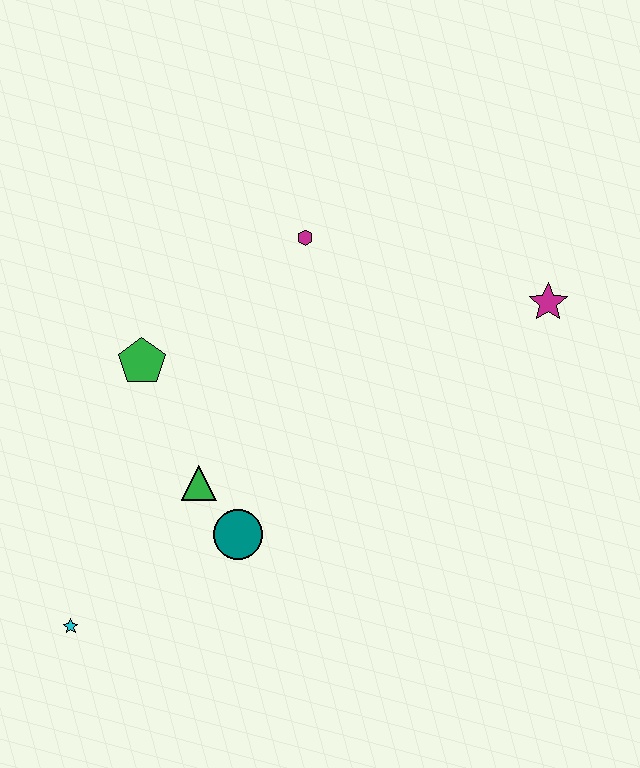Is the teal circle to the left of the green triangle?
No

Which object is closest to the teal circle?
The green triangle is closest to the teal circle.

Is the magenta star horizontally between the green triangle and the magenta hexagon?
No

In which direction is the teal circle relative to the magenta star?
The teal circle is to the left of the magenta star.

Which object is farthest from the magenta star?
The cyan star is farthest from the magenta star.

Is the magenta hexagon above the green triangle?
Yes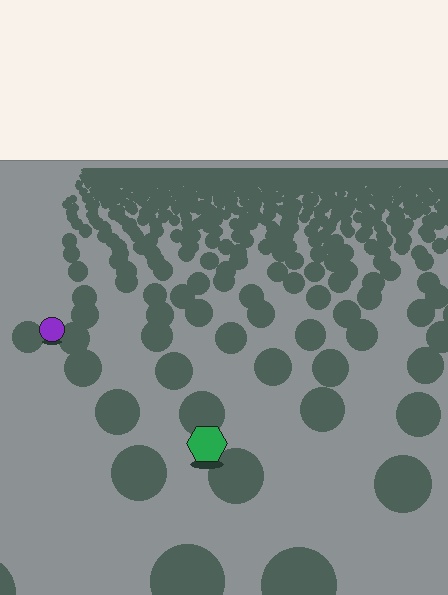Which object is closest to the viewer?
The green hexagon is closest. The texture marks near it are larger and more spread out.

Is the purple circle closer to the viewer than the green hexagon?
No. The green hexagon is closer — you can tell from the texture gradient: the ground texture is coarser near it.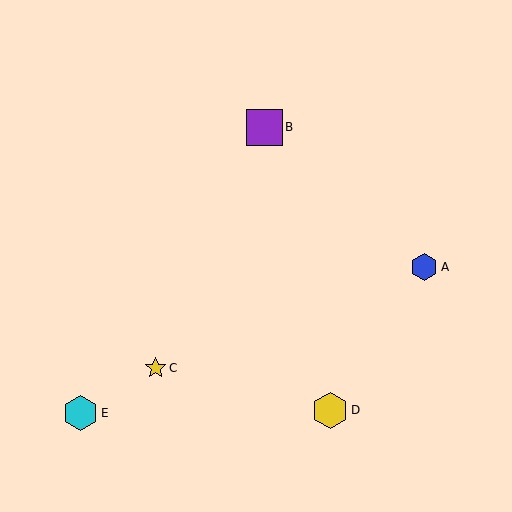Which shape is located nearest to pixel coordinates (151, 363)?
The yellow star (labeled C) at (156, 368) is nearest to that location.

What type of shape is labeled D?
Shape D is a yellow hexagon.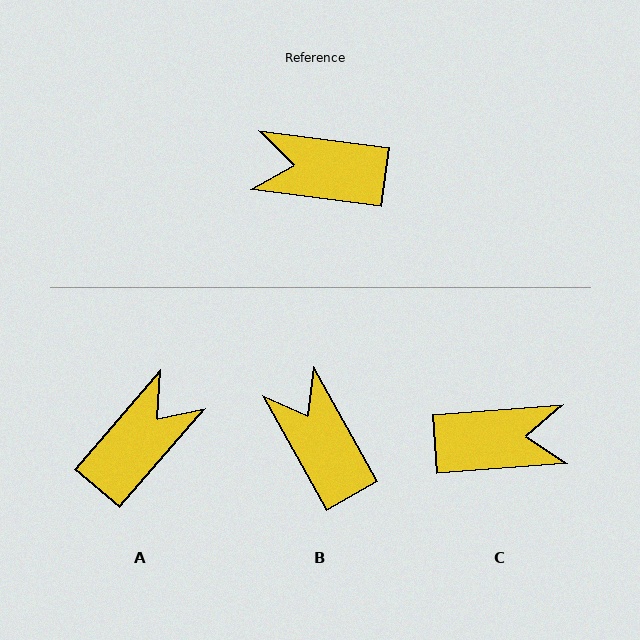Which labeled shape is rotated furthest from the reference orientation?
C, about 168 degrees away.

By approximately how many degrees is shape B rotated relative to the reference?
Approximately 54 degrees clockwise.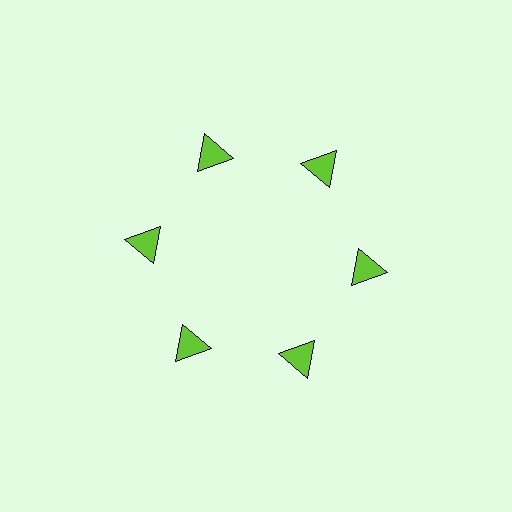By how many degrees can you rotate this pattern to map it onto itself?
The pattern maps onto itself every 60 degrees of rotation.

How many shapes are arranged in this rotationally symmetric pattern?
There are 6 shapes, arranged in 6 groups of 1.